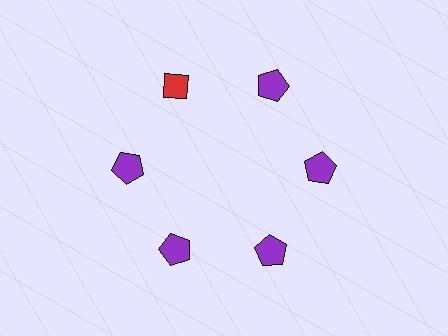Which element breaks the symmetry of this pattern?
The red diamond at roughly the 11 o'clock position breaks the symmetry. All other shapes are purple pentagons.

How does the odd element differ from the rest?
It differs in both color (red instead of purple) and shape (diamond instead of pentagon).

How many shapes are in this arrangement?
There are 6 shapes arranged in a ring pattern.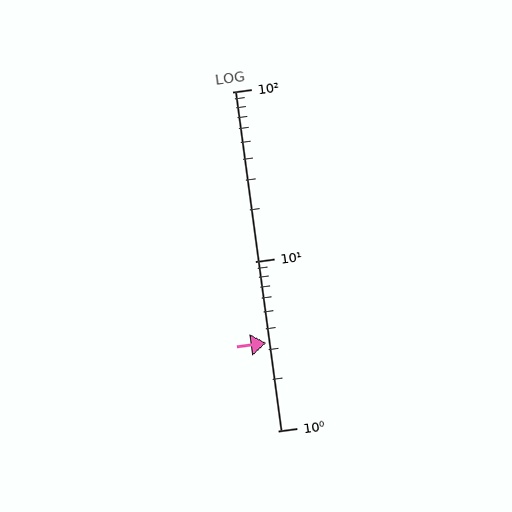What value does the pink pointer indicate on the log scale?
The pointer indicates approximately 3.3.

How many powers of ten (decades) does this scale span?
The scale spans 2 decades, from 1 to 100.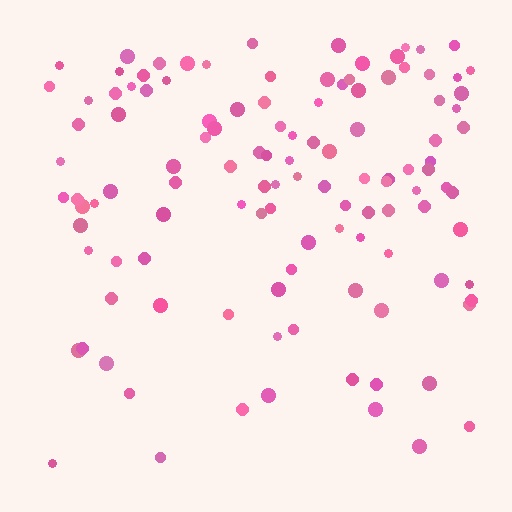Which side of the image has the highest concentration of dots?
The top.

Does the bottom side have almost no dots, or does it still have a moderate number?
Still a moderate number, just noticeably fewer than the top.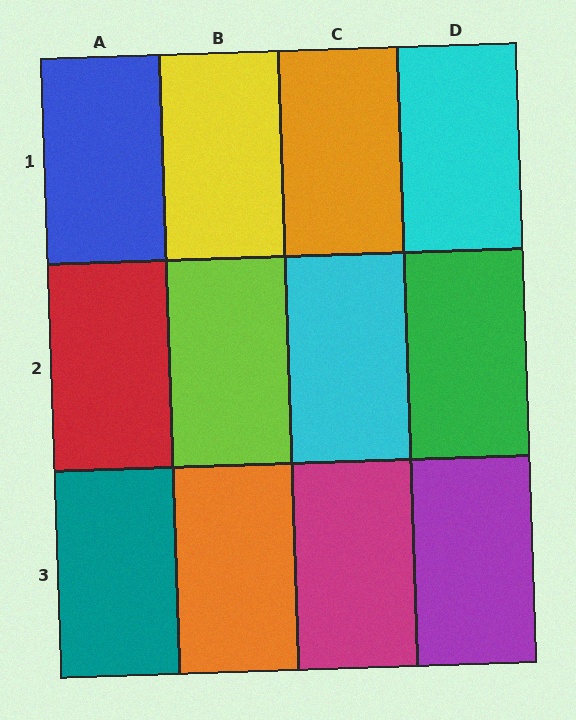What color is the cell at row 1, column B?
Yellow.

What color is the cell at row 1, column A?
Blue.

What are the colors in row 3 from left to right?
Teal, orange, magenta, purple.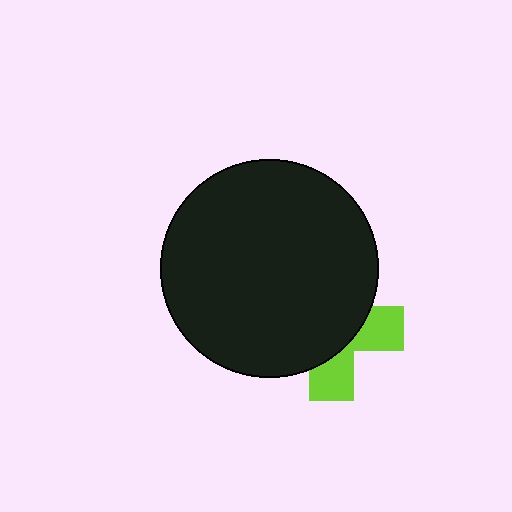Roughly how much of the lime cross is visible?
A small part of it is visible (roughly 35%).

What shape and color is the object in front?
The object in front is a black circle.